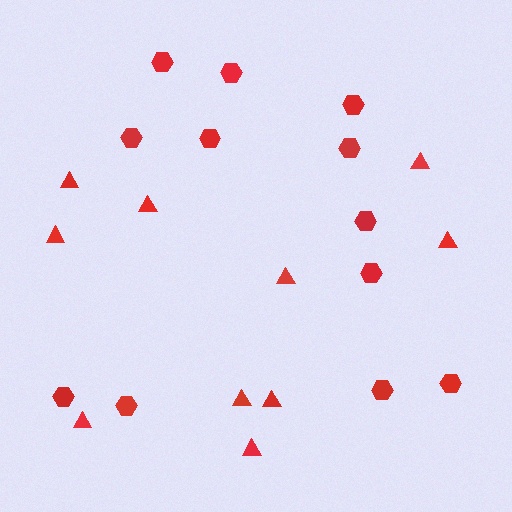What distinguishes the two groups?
There are 2 groups: one group of hexagons (12) and one group of triangles (10).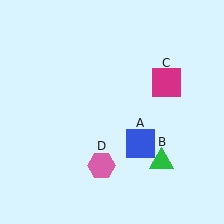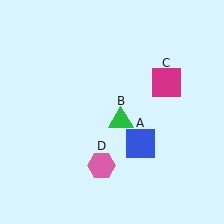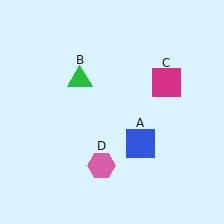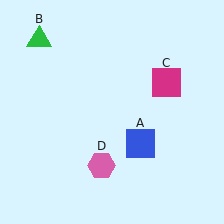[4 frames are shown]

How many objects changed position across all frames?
1 object changed position: green triangle (object B).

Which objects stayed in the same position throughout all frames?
Blue square (object A) and magenta square (object C) and pink hexagon (object D) remained stationary.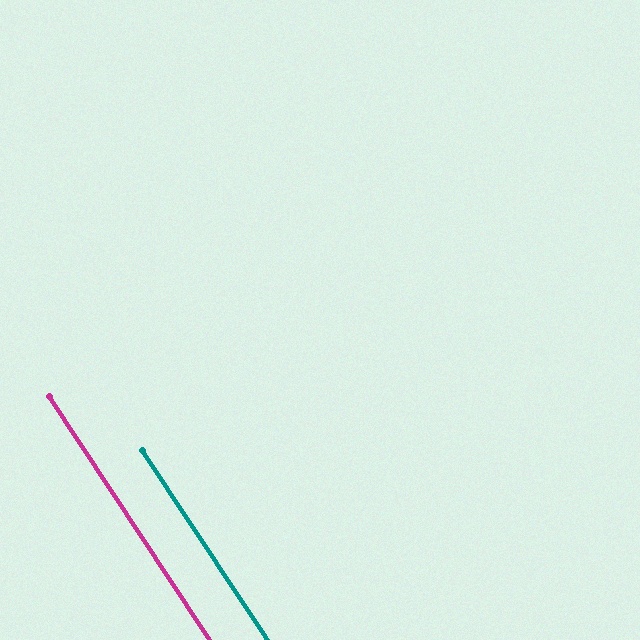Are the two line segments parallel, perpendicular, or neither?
Parallel — their directions differ by only 0.1°.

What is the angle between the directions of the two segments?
Approximately 0 degrees.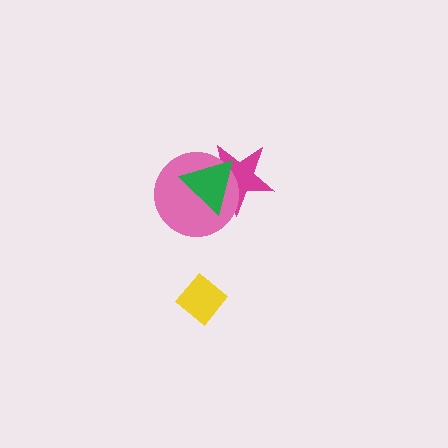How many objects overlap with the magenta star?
2 objects overlap with the magenta star.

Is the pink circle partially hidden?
Yes, it is partially covered by another shape.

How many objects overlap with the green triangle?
2 objects overlap with the green triangle.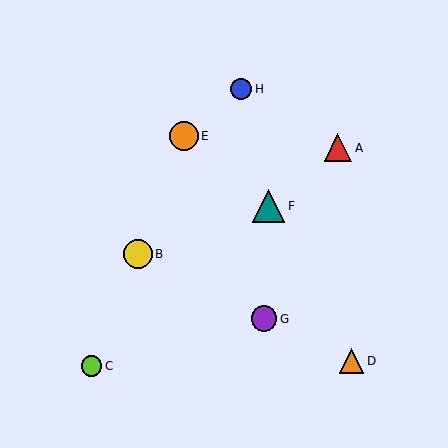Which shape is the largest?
The teal triangle (labeled F) is the largest.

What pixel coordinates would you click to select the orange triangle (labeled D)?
Click at (352, 361) to select the orange triangle D.